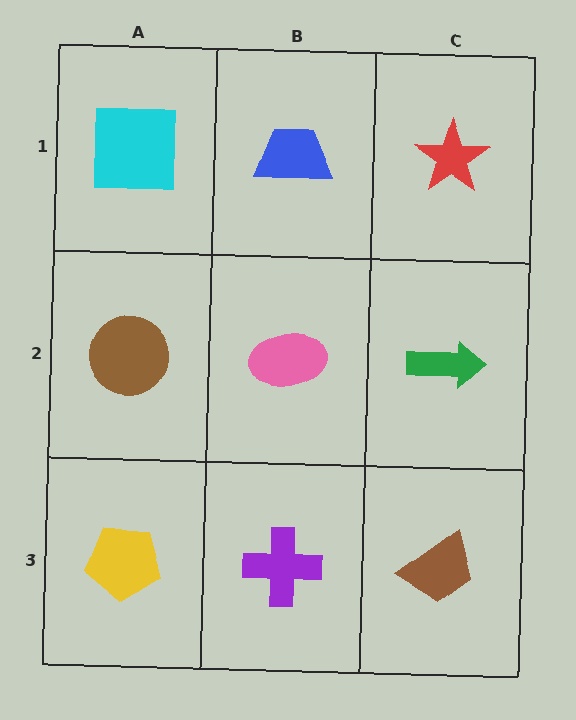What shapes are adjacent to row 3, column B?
A pink ellipse (row 2, column B), a yellow pentagon (row 3, column A), a brown trapezoid (row 3, column C).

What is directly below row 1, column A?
A brown circle.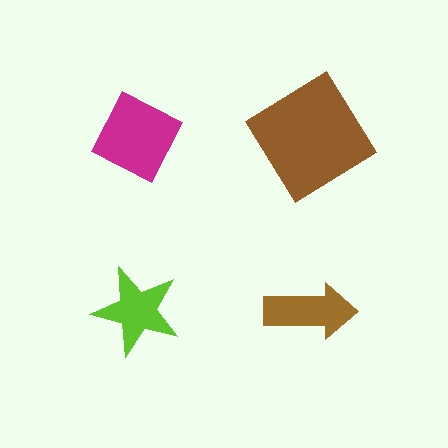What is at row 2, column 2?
A brown arrow.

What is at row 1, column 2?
A brown diamond.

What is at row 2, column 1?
A lime star.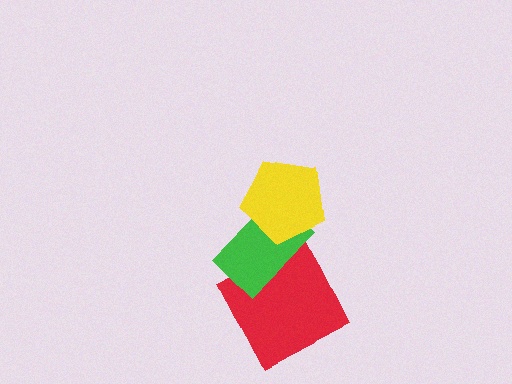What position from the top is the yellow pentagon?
The yellow pentagon is 1st from the top.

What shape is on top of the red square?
The green rectangle is on top of the red square.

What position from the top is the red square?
The red square is 3rd from the top.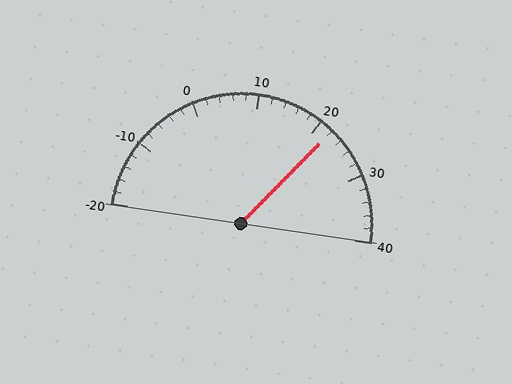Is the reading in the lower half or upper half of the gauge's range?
The reading is in the upper half of the range (-20 to 40).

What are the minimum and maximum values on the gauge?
The gauge ranges from -20 to 40.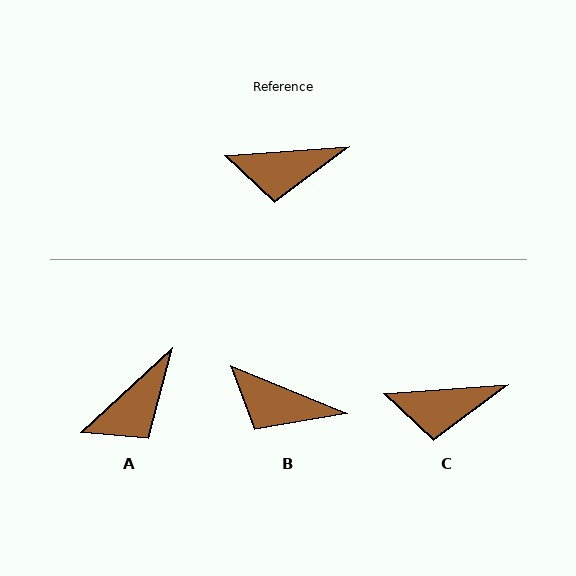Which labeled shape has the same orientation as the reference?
C.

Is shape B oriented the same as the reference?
No, it is off by about 27 degrees.